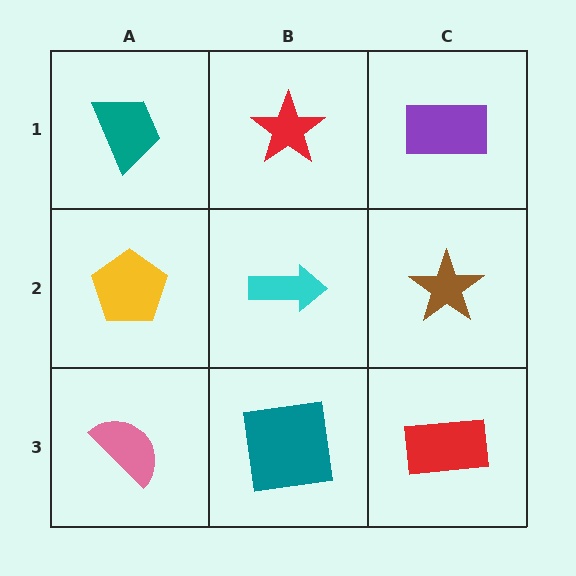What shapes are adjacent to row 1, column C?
A brown star (row 2, column C), a red star (row 1, column B).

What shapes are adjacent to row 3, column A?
A yellow pentagon (row 2, column A), a teal square (row 3, column B).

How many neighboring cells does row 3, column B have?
3.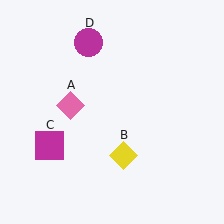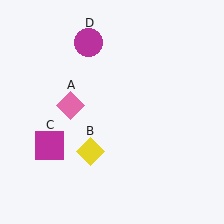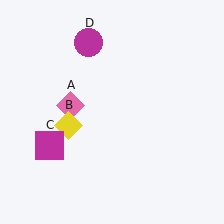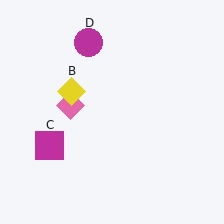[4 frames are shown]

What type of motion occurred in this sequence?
The yellow diamond (object B) rotated clockwise around the center of the scene.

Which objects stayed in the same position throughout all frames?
Pink diamond (object A) and magenta square (object C) and magenta circle (object D) remained stationary.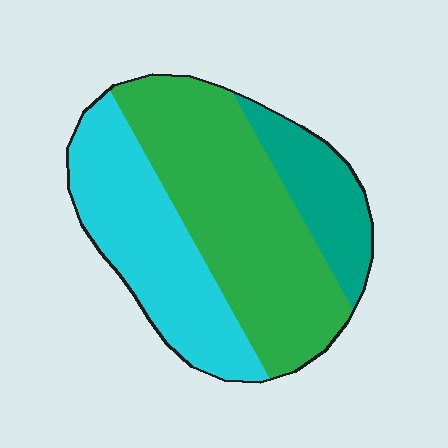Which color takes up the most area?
Green, at roughly 50%.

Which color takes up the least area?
Teal, at roughly 15%.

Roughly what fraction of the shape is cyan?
Cyan covers around 35% of the shape.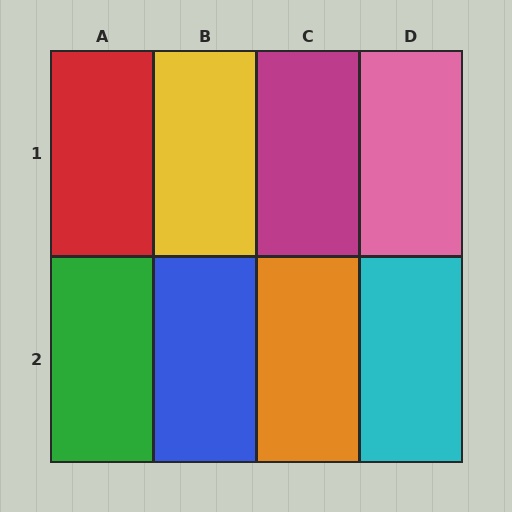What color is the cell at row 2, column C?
Orange.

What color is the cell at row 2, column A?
Green.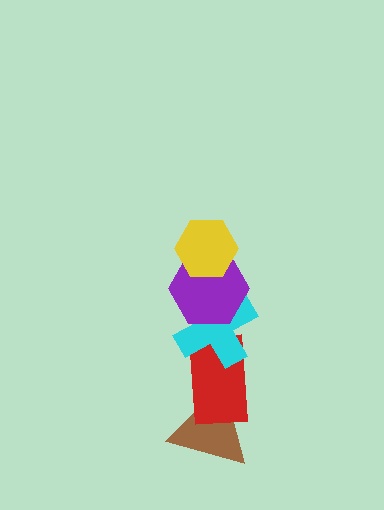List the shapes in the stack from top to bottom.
From top to bottom: the yellow hexagon, the purple hexagon, the cyan cross, the red rectangle, the brown triangle.